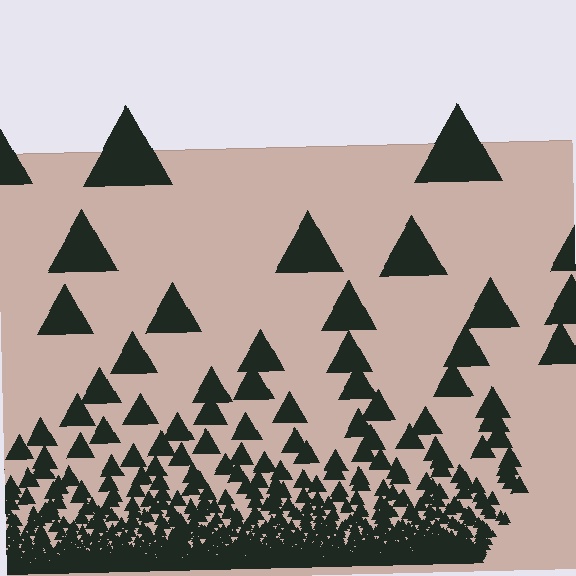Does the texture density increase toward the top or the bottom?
Density increases toward the bottom.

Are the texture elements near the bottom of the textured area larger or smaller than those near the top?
Smaller. The gradient is inverted — elements near the bottom are smaller and denser.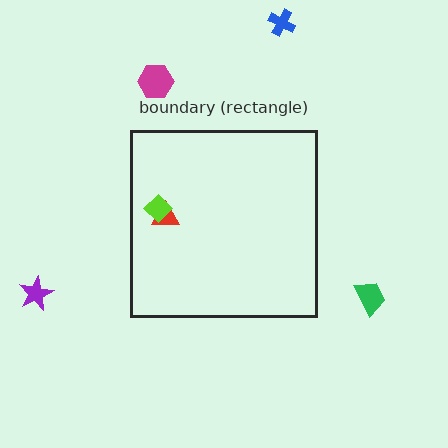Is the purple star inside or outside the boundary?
Outside.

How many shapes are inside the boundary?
2 inside, 4 outside.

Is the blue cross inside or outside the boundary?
Outside.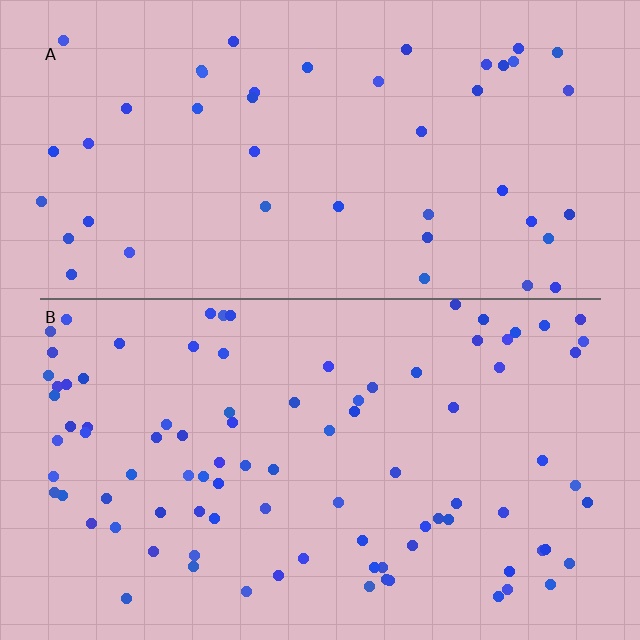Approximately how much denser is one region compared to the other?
Approximately 2.0× — region B over region A.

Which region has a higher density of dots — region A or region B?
B (the bottom).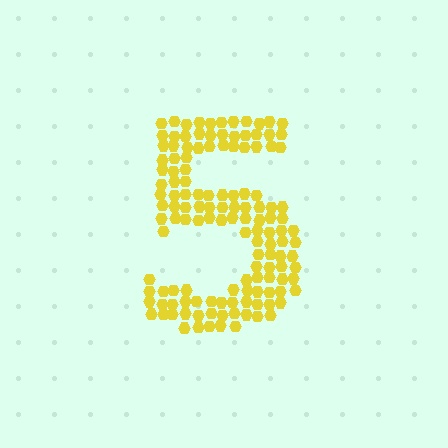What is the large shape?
The large shape is the digit 5.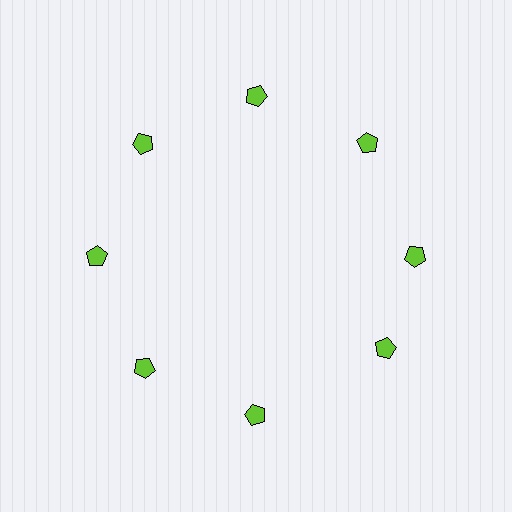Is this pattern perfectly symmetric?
No. The 8 lime pentagons are arranged in a ring, but one element near the 4 o'clock position is rotated out of alignment along the ring, breaking the 8-fold rotational symmetry.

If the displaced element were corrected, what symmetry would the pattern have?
It would have 8-fold rotational symmetry — the pattern would map onto itself every 45 degrees.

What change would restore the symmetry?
The symmetry would be restored by rotating it back into even spacing with its neighbors so that all 8 pentagons sit at equal angles and equal distance from the center.